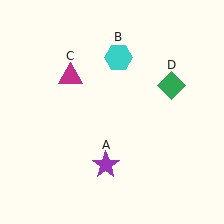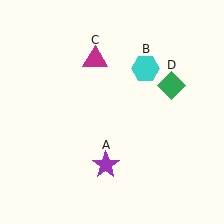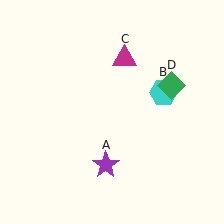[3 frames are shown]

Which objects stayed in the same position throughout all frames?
Purple star (object A) and green diamond (object D) remained stationary.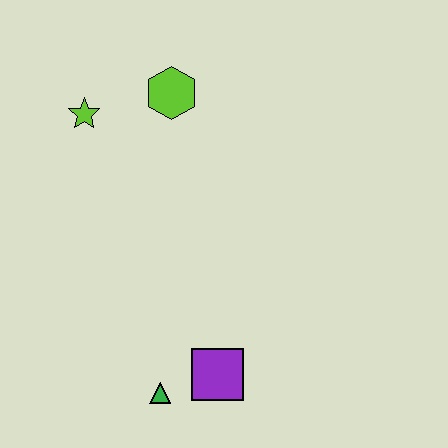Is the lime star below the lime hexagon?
Yes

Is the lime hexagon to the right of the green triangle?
Yes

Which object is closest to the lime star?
The lime hexagon is closest to the lime star.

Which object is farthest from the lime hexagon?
The green triangle is farthest from the lime hexagon.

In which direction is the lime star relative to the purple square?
The lime star is above the purple square.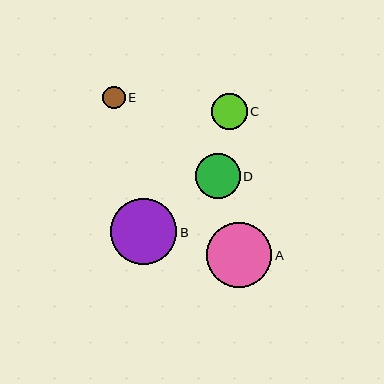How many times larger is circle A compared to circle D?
Circle A is approximately 1.5 times the size of circle D.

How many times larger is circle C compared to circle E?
Circle C is approximately 1.6 times the size of circle E.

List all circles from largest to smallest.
From largest to smallest: B, A, D, C, E.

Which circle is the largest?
Circle B is the largest with a size of approximately 66 pixels.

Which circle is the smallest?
Circle E is the smallest with a size of approximately 23 pixels.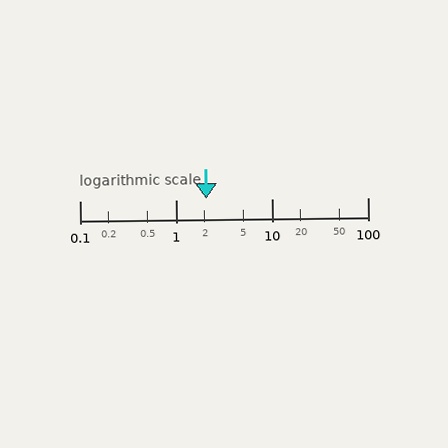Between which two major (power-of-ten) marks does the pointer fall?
The pointer is between 1 and 10.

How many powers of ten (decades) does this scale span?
The scale spans 3 decades, from 0.1 to 100.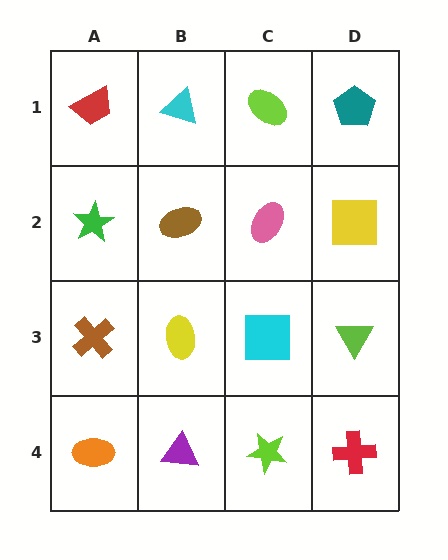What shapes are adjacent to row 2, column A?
A red trapezoid (row 1, column A), a brown cross (row 3, column A), a brown ellipse (row 2, column B).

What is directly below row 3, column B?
A purple triangle.